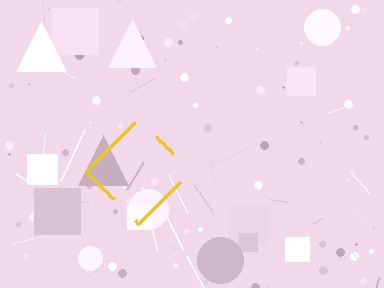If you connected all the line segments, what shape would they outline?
They would outline a diamond.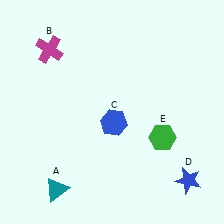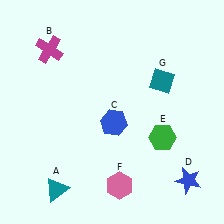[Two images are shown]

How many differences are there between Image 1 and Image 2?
There are 2 differences between the two images.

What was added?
A pink hexagon (F), a teal diamond (G) were added in Image 2.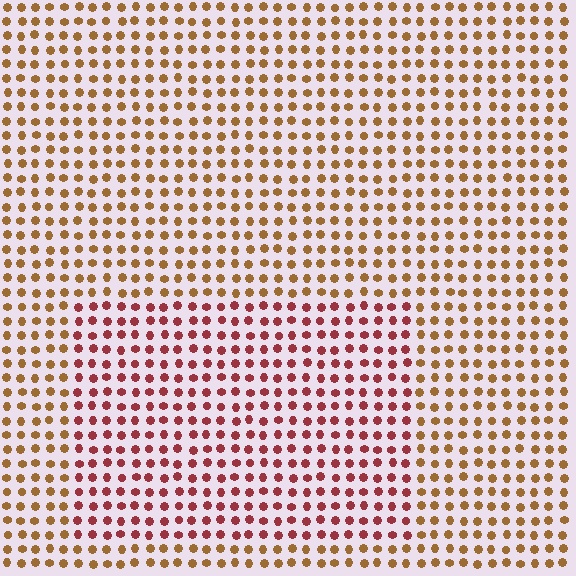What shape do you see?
I see a rectangle.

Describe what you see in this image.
The image is filled with small brown elements in a uniform arrangement. A rectangle-shaped region is visible where the elements are tinted to a slightly different hue, forming a subtle color boundary.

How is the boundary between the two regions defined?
The boundary is defined purely by a slight shift in hue (about 41 degrees). Spacing, size, and orientation are identical on both sides.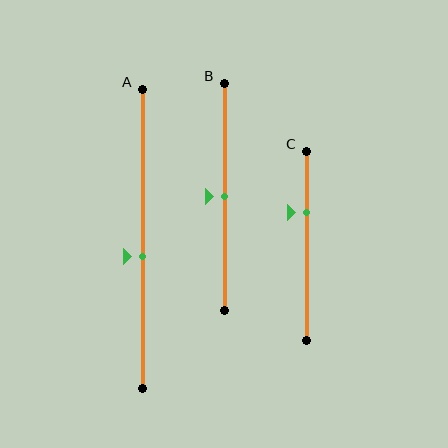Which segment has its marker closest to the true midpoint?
Segment B has its marker closest to the true midpoint.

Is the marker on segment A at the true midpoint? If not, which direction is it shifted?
No, the marker on segment A is shifted downward by about 6% of the segment length.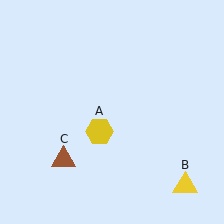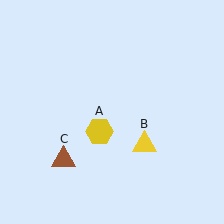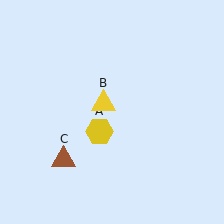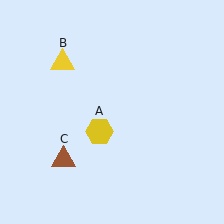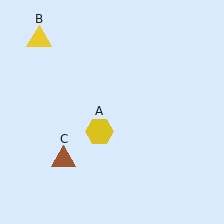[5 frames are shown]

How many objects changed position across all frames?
1 object changed position: yellow triangle (object B).